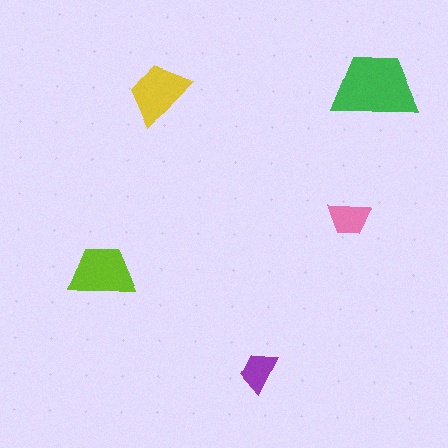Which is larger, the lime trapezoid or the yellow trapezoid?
The lime one.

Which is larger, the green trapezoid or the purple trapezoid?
The green one.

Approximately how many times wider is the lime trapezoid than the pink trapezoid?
About 1.5 times wider.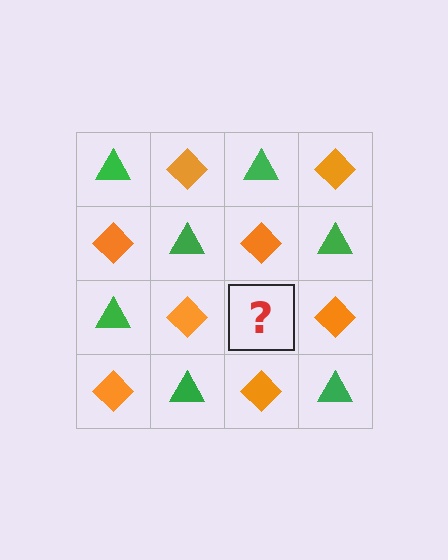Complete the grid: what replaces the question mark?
The question mark should be replaced with a green triangle.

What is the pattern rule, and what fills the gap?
The rule is that it alternates green triangle and orange diamond in a checkerboard pattern. The gap should be filled with a green triangle.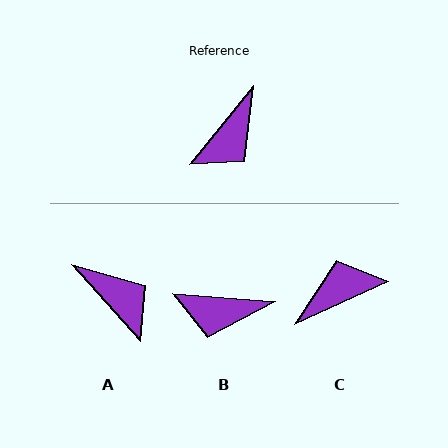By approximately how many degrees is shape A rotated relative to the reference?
Approximately 81 degrees counter-clockwise.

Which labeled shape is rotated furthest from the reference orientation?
C, about 154 degrees away.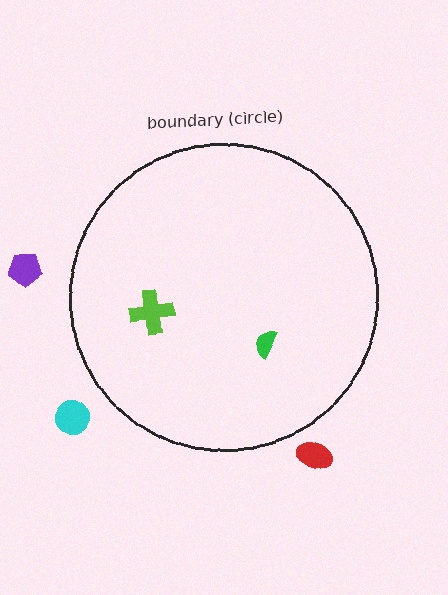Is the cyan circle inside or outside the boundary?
Outside.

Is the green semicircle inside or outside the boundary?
Inside.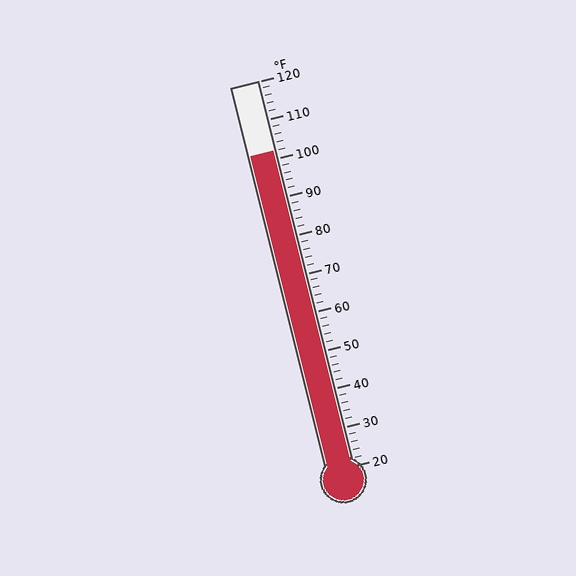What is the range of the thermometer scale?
The thermometer scale ranges from 20°F to 120°F.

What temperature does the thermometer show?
The thermometer shows approximately 102°F.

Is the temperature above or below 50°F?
The temperature is above 50°F.